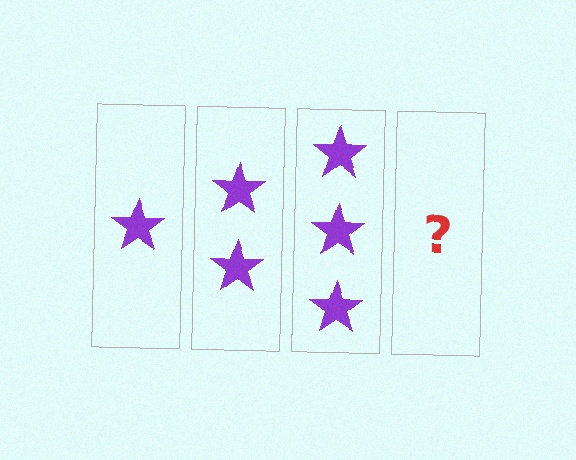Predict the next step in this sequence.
The next step is 4 stars.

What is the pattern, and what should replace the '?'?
The pattern is that each step adds one more star. The '?' should be 4 stars.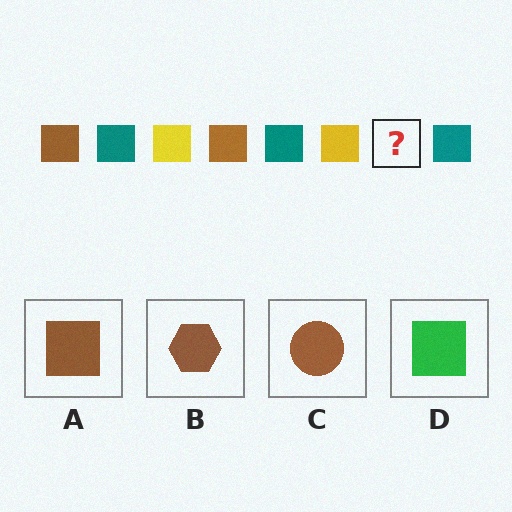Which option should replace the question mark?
Option A.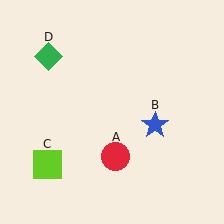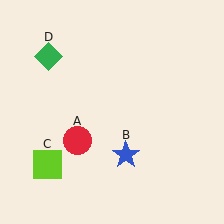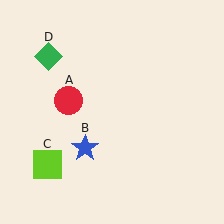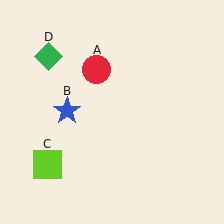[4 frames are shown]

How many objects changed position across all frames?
2 objects changed position: red circle (object A), blue star (object B).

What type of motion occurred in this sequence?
The red circle (object A), blue star (object B) rotated clockwise around the center of the scene.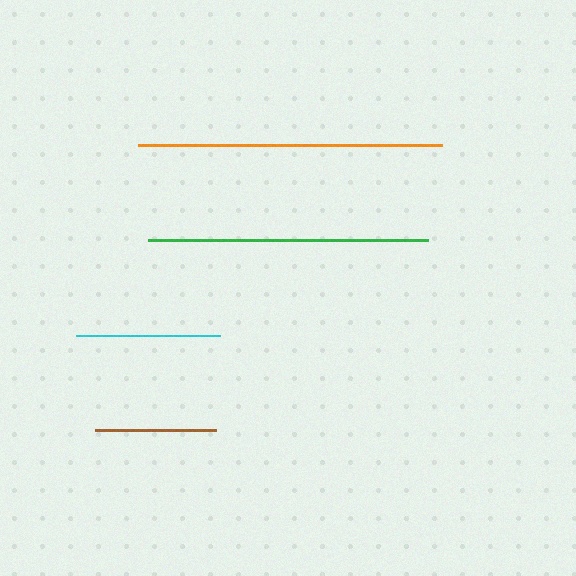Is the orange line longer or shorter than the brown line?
The orange line is longer than the brown line.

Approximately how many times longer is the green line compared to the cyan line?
The green line is approximately 1.9 times the length of the cyan line.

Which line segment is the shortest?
The brown line is the shortest at approximately 122 pixels.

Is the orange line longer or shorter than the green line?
The orange line is longer than the green line.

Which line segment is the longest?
The orange line is the longest at approximately 303 pixels.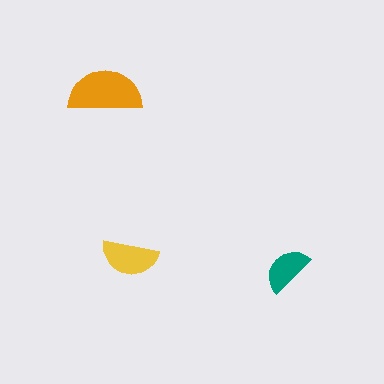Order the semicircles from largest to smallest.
the orange one, the yellow one, the teal one.